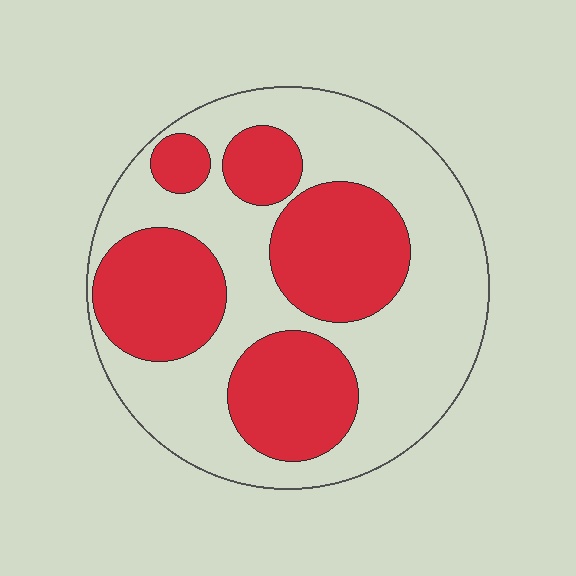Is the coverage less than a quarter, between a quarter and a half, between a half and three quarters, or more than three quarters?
Between a quarter and a half.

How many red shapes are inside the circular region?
5.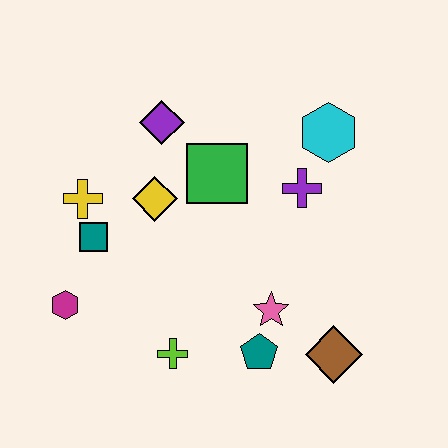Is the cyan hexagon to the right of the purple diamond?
Yes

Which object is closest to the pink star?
The teal pentagon is closest to the pink star.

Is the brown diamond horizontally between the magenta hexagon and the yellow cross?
No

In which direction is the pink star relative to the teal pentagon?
The pink star is above the teal pentagon.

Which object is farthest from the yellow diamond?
The brown diamond is farthest from the yellow diamond.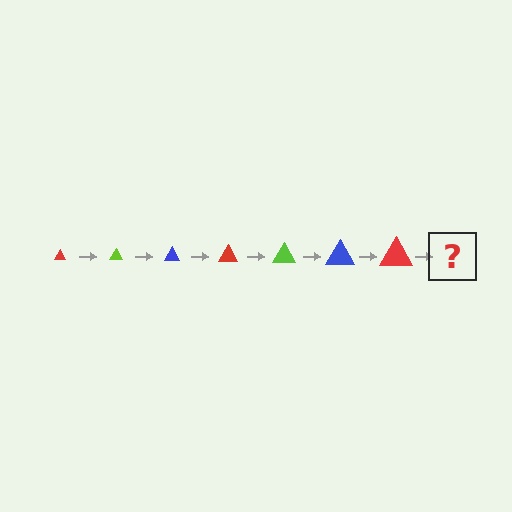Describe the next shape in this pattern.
It should be a lime triangle, larger than the previous one.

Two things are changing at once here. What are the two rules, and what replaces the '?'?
The two rules are that the triangle grows larger each step and the color cycles through red, lime, and blue. The '?' should be a lime triangle, larger than the previous one.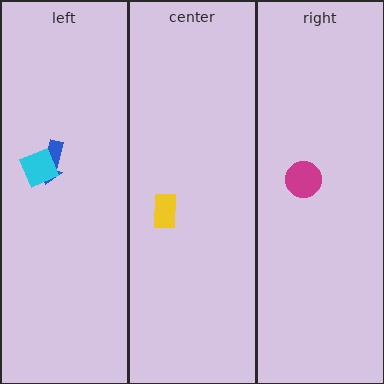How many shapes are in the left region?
2.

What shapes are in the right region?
The magenta circle.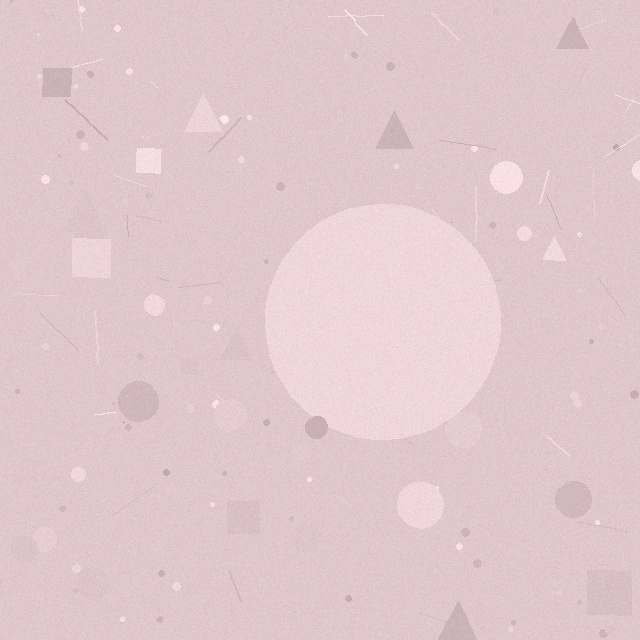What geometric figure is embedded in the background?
A circle is embedded in the background.